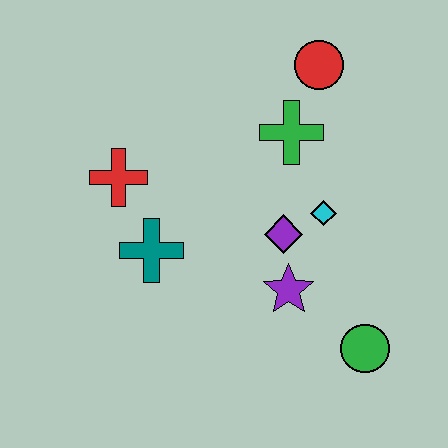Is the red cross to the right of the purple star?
No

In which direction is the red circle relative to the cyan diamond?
The red circle is above the cyan diamond.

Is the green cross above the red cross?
Yes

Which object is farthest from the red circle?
The green circle is farthest from the red circle.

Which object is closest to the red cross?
The teal cross is closest to the red cross.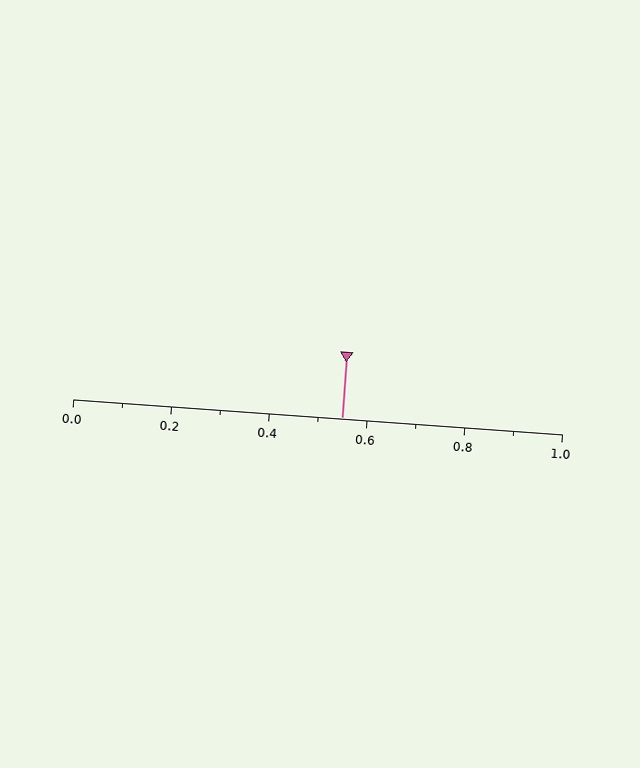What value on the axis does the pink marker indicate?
The marker indicates approximately 0.55.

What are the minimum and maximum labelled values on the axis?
The axis runs from 0.0 to 1.0.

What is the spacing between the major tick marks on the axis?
The major ticks are spaced 0.2 apart.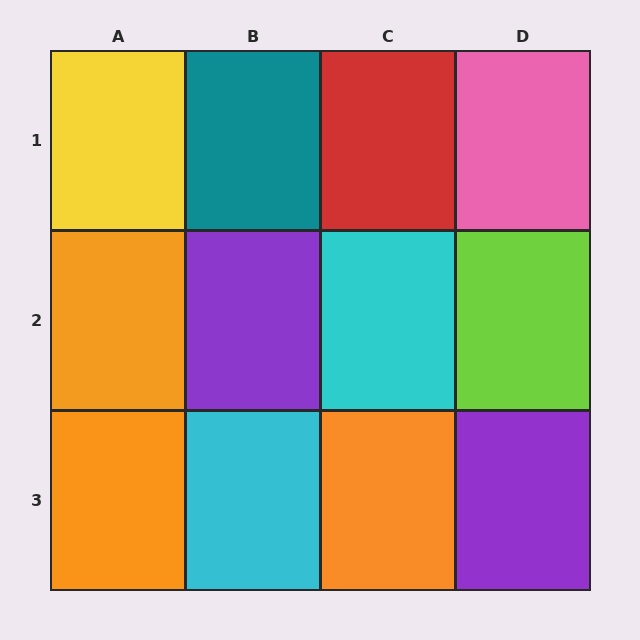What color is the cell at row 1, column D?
Pink.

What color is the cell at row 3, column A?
Orange.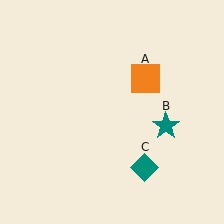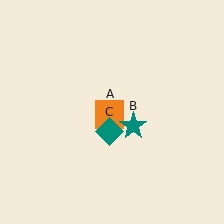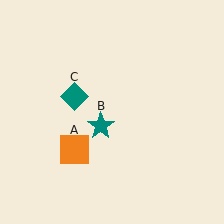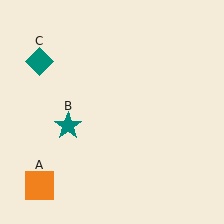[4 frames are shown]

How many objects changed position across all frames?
3 objects changed position: orange square (object A), teal star (object B), teal diamond (object C).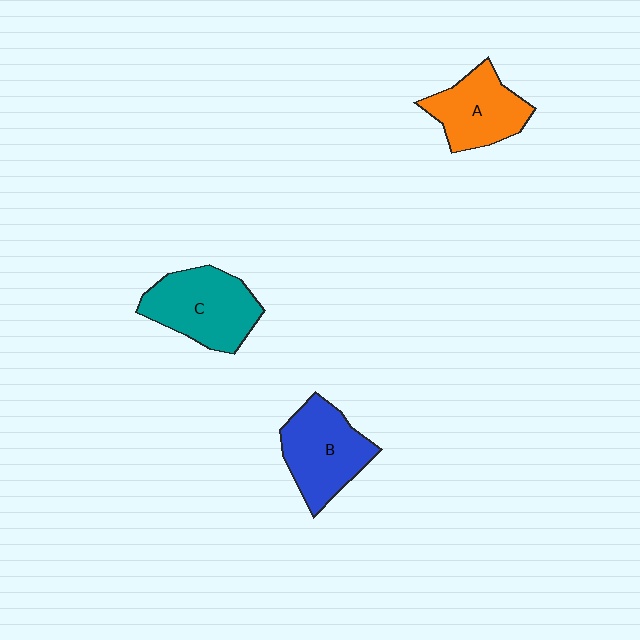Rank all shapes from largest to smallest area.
From largest to smallest: C (teal), B (blue), A (orange).